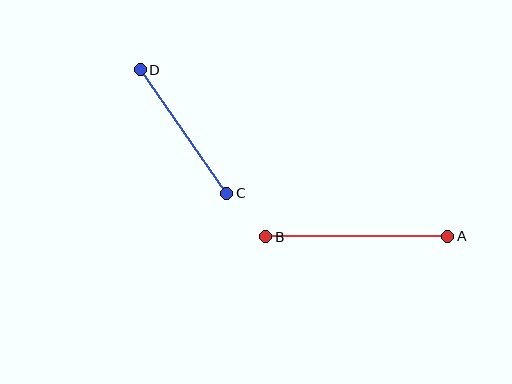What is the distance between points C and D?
The distance is approximately 151 pixels.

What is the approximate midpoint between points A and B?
The midpoint is at approximately (357, 236) pixels.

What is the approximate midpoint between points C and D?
The midpoint is at approximately (183, 132) pixels.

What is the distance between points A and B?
The distance is approximately 182 pixels.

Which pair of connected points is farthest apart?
Points A and B are farthest apart.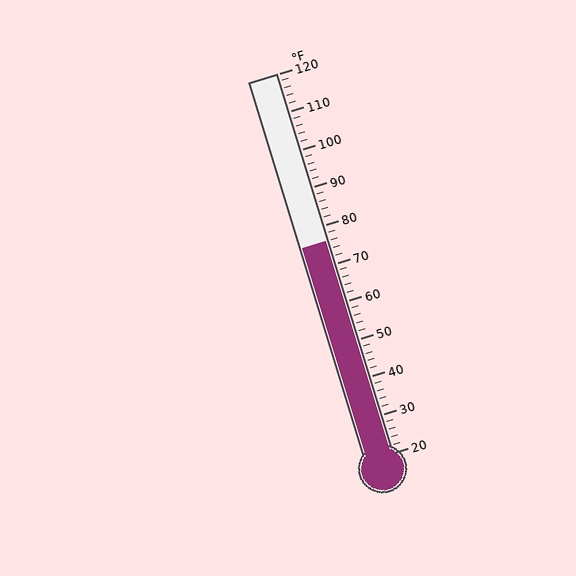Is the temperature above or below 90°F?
The temperature is below 90°F.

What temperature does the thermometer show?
The thermometer shows approximately 76°F.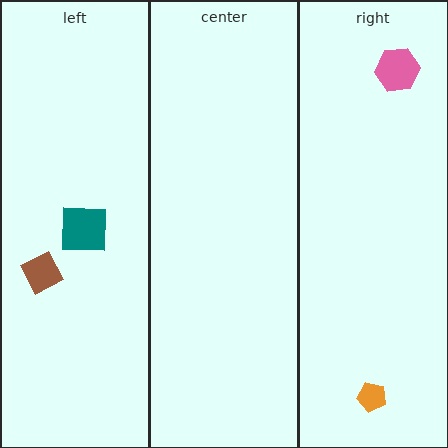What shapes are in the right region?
The pink hexagon, the orange pentagon.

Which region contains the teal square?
The left region.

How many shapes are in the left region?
2.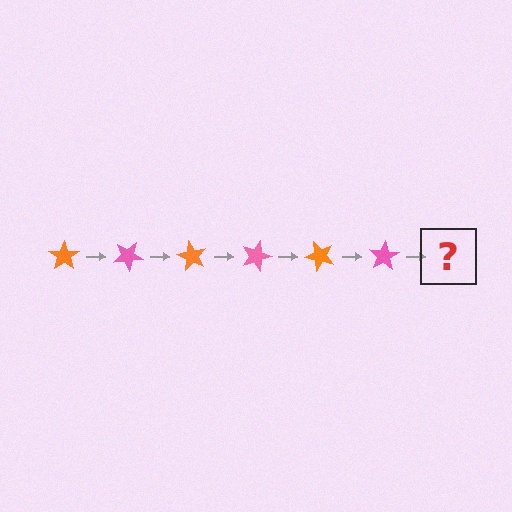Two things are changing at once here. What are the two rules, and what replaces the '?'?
The two rules are that it rotates 30 degrees each step and the color cycles through orange and pink. The '?' should be an orange star, rotated 180 degrees from the start.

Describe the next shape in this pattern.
It should be an orange star, rotated 180 degrees from the start.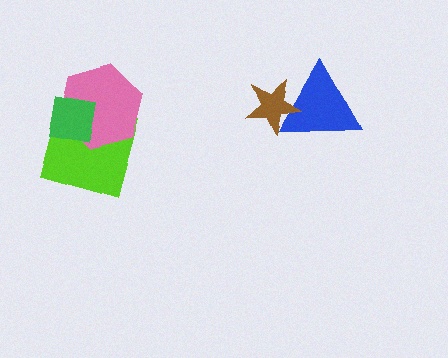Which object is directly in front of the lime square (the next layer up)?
The pink hexagon is directly in front of the lime square.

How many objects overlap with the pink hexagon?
2 objects overlap with the pink hexagon.